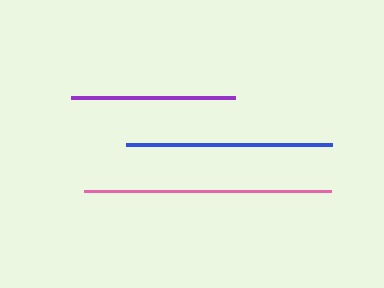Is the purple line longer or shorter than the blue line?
The blue line is longer than the purple line.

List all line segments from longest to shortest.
From longest to shortest: pink, blue, purple.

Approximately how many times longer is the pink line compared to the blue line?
The pink line is approximately 1.2 times the length of the blue line.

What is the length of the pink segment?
The pink segment is approximately 247 pixels long.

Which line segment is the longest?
The pink line is the longest at approximately 247 pixels.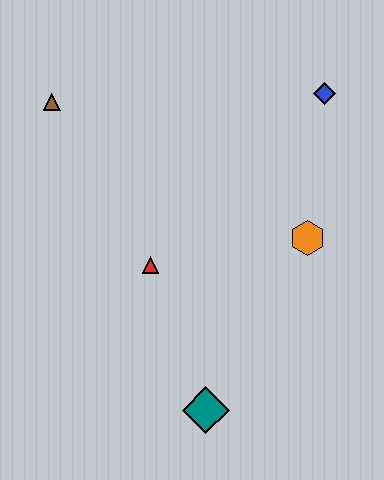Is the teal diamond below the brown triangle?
Yes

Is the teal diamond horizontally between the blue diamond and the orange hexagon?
No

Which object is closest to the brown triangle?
The red triangle is closest to the brown triangle.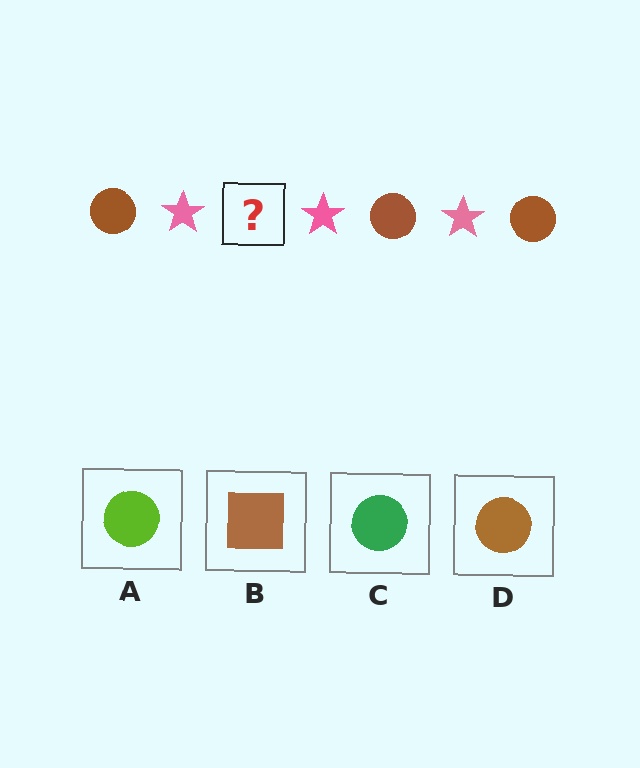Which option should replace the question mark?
Option D.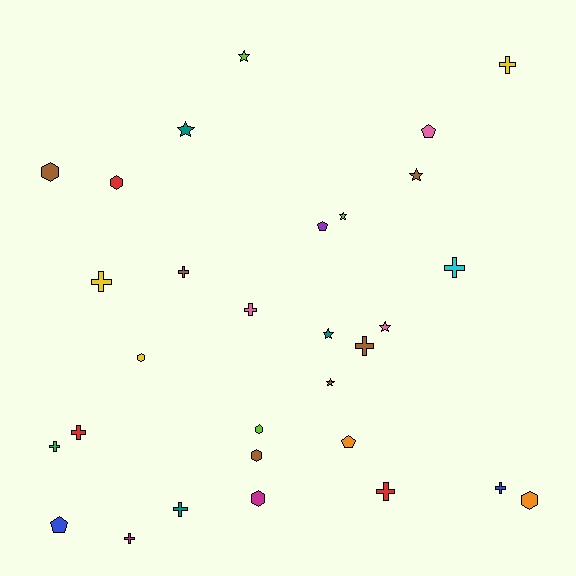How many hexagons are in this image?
There are 7 hexagons.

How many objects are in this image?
There are 30 objects.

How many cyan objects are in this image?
There is 1 cyan object.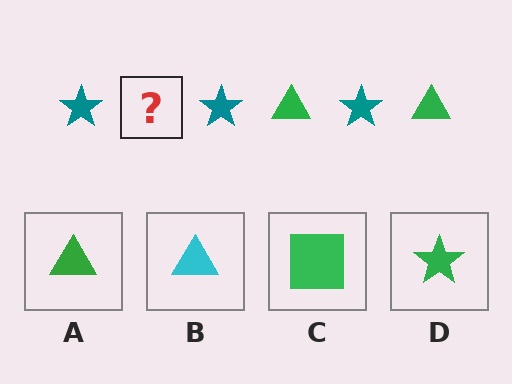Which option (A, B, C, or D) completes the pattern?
A.